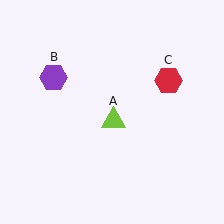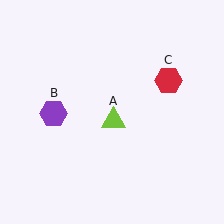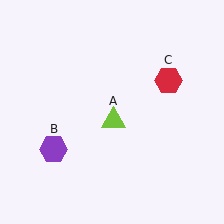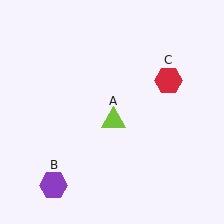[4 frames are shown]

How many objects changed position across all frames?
1 object changed position: purple hexagon (object B).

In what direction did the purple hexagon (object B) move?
The purple hexagon (object B) moved down.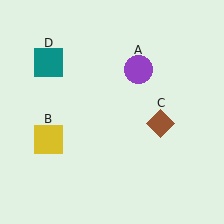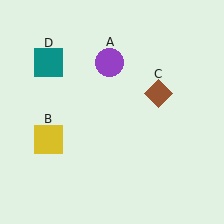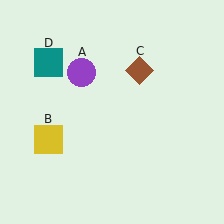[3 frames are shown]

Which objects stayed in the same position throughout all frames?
Yellow square (object B) and teal square (object D) remained stationary.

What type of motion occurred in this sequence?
The purple circle (object A), brown diamond (object C) rotated counterclockwise around the center of the scene.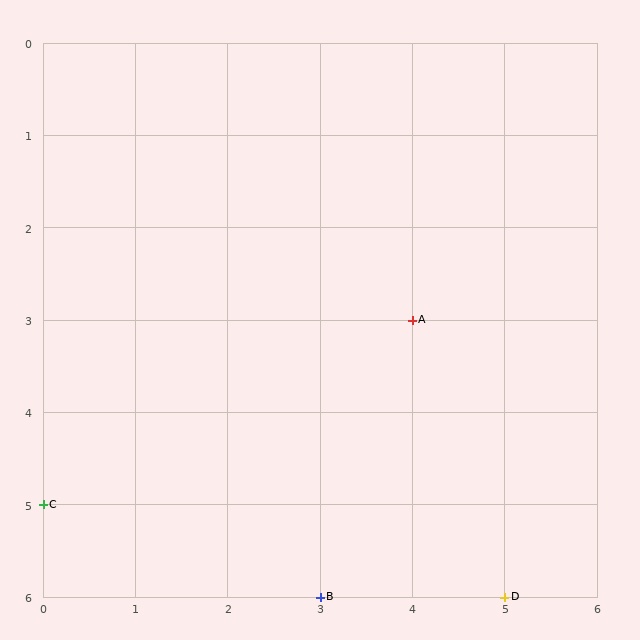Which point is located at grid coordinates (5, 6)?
Point D is at (5, 6).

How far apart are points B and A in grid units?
Points B and A are 1 column and 3 rows apart (about 3.2 grid units diagonally).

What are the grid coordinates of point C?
Point C is at grid coordinates (0, 5).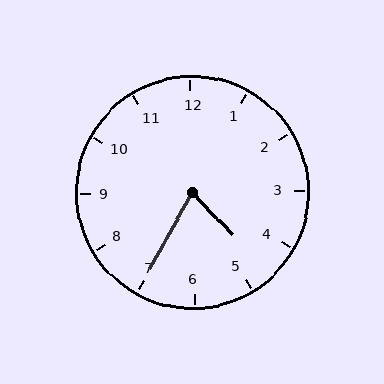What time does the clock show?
4:35.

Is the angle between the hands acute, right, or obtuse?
It is acute.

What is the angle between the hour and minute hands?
Approximately 72 degrees.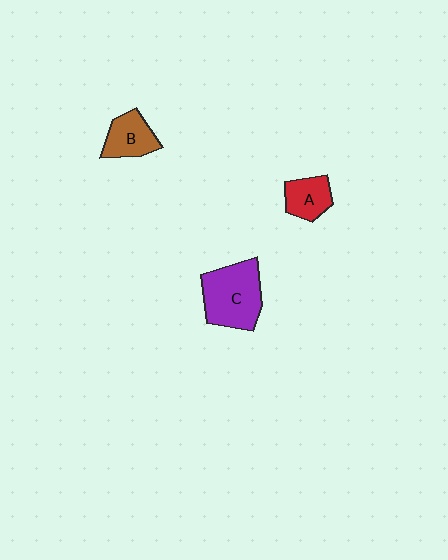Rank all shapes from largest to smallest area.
From largest to smallest: C (purple), B (brown), A (red).